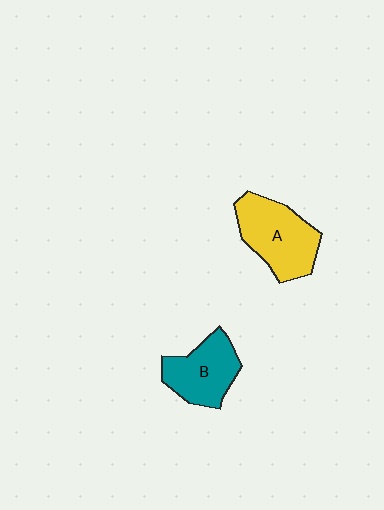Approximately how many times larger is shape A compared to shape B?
Approximately 1.2 times.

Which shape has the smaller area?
Shape B (teal).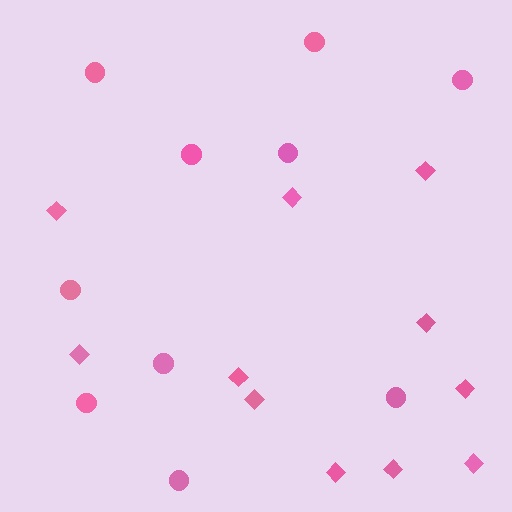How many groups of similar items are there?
There are 2 groups: one group of diamonds (11) and one group of circles (10).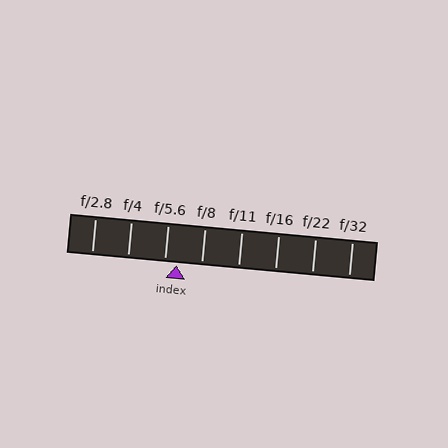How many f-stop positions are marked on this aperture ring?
There are 8 f-stop positions marked.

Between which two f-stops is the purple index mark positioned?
The index mark is between f/5.6 and f/8.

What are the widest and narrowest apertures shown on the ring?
The widest aperture shown is f/2.8 and the narrowest is f/32.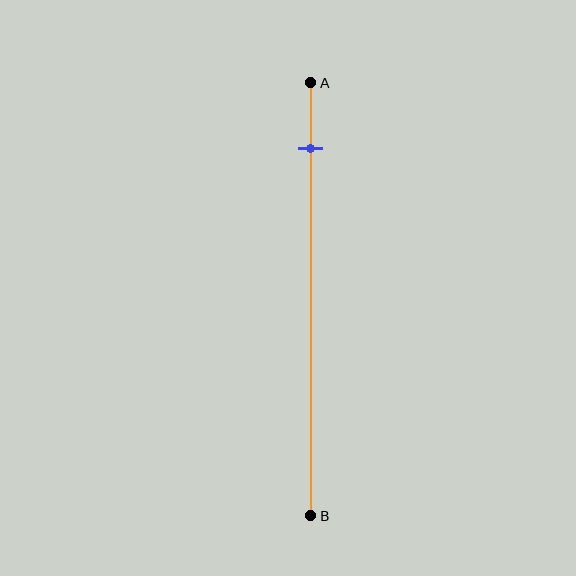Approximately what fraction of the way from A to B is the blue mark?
The blue mark is approximately 15% of the way from A to B.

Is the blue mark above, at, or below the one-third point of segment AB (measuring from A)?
The blue mark is above the one-third point of segment AB.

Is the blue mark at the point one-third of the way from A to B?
No, the mark is at about 15% from A, not at the 33% one-third point.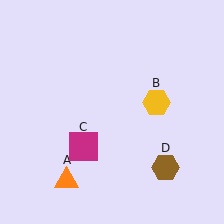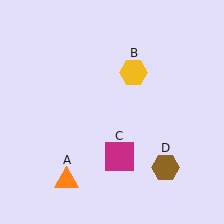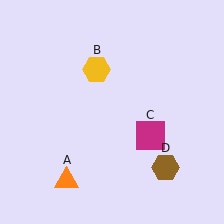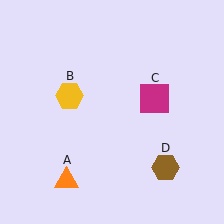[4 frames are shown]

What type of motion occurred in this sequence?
The yellow hexagon (object B), magenta square (object C) rotated counterclockwise around the center of the scene.